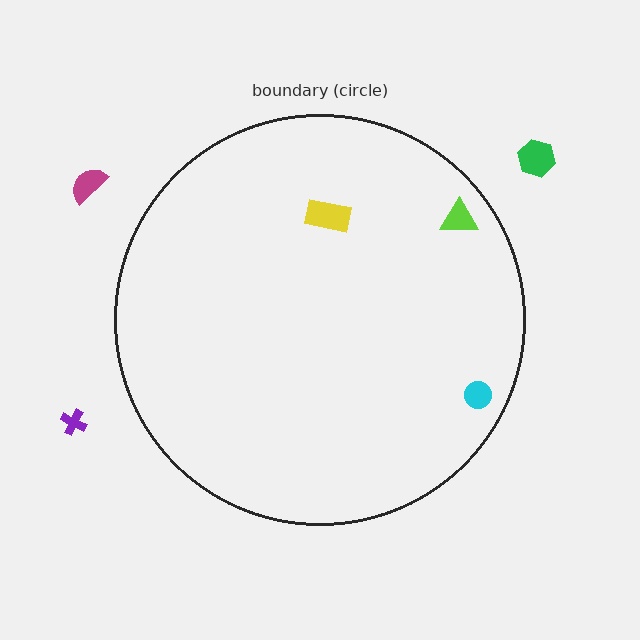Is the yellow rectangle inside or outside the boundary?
Inside.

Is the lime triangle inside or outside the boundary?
Inside.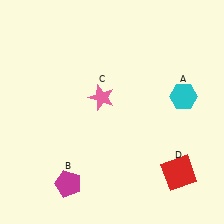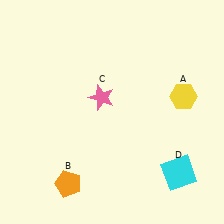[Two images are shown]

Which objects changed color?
A changed from cyan to yellow. B changed from magenta to orange. D changed from red to cyan.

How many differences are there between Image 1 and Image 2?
There are 3 differences between the two images.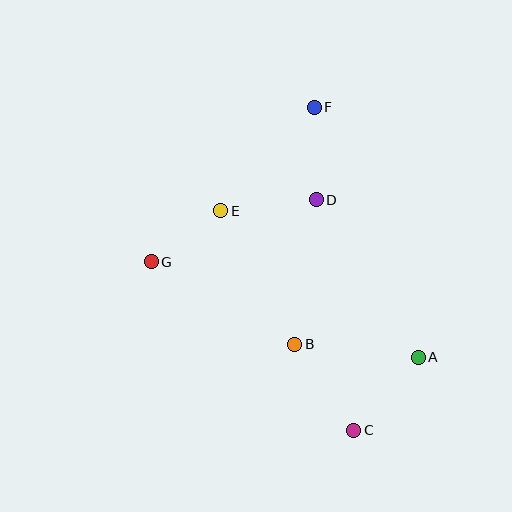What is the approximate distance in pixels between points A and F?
The distance between A and F is approximately 271 pixels.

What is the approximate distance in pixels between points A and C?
The distance between A and C is approximately 98 pixels.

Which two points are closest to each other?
Points E and G are closest to each other.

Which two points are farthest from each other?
Points C and F are farthest from each other.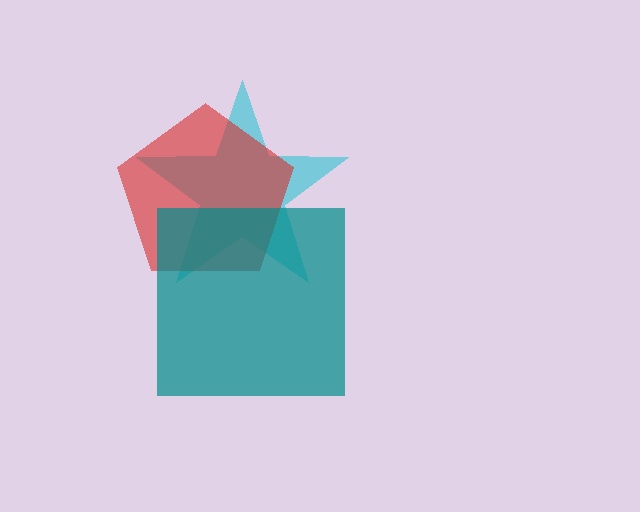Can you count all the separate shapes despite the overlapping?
Yes, there are 3 separate shapes.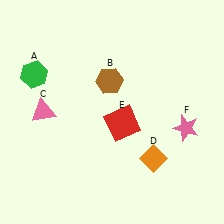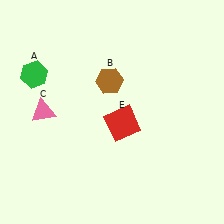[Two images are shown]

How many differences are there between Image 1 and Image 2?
There are 2 differences between the two images.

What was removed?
The orange diamond (D), the pink star (F) were removed in Image 2.